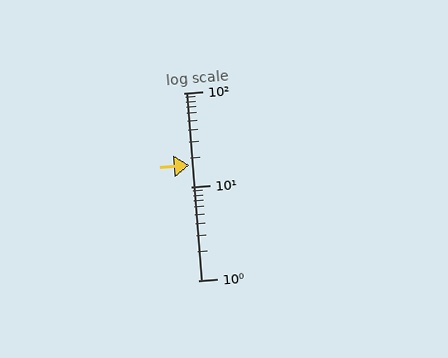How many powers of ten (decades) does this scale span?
The scale spans 2 decades, from 1 to 100.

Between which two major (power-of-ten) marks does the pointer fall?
The pointer is between 10 and 100.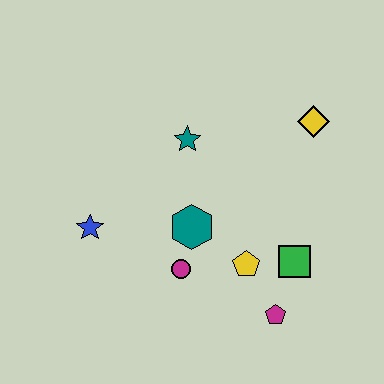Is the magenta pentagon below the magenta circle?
Yes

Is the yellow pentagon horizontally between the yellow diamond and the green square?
No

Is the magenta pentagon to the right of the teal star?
Yes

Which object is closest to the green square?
The yellow pentagon is closest to the green square.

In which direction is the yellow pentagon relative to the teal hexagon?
The yellow pentagon is to the right of the teal hexagon.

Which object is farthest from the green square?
The blue star is farthest from the green square.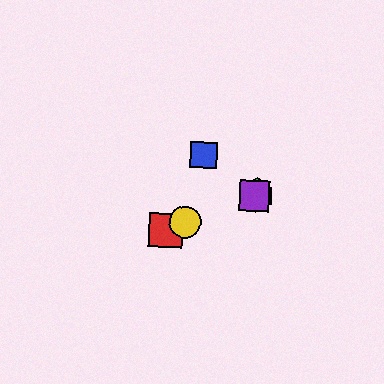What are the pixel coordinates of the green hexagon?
The green hexagon is at (256, 195).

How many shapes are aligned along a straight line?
4 shapes (the red square, the green hexagon, the yellow circle, the purple square) are aligned along a straight line.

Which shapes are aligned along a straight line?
The red square, the green hexagon, the yellow circle, the purple square are aligned along a straight line.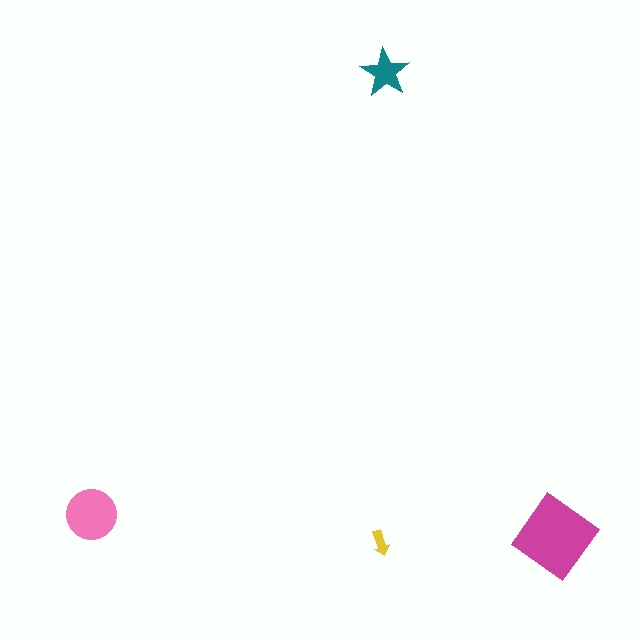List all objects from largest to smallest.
The magenta diamond, the pink circle, the teal star, the yellow arrow.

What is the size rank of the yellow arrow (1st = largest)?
4th.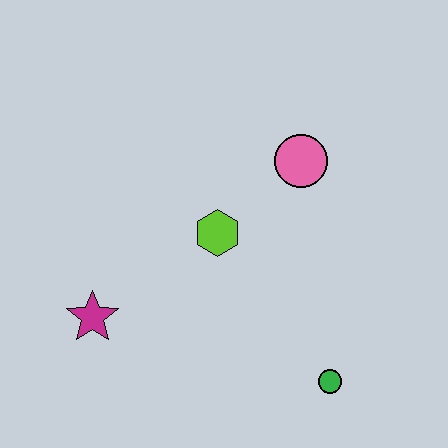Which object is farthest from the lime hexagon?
The green circle is farthest from the lime hexagon.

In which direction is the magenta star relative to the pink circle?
The magenta star is to the left of the pink circle.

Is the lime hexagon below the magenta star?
No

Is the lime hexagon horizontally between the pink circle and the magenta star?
Yes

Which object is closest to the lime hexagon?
The pink circle is closest to the lime hexagon.